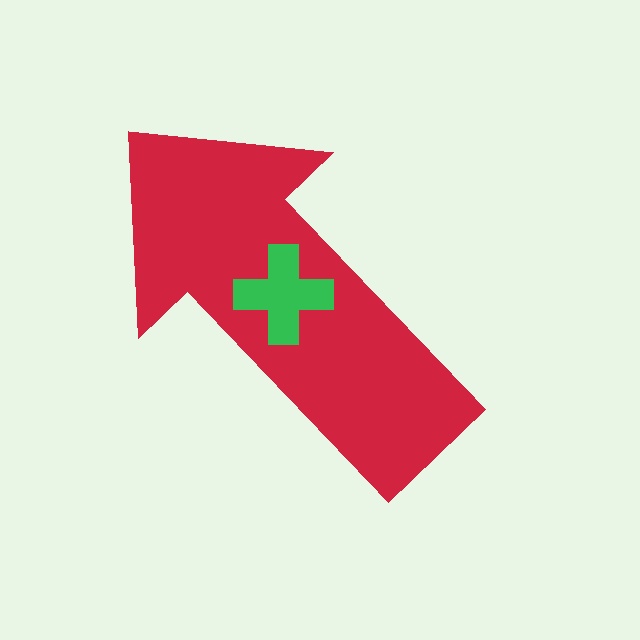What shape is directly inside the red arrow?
The green cross.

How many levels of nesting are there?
2.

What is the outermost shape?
The red arrow.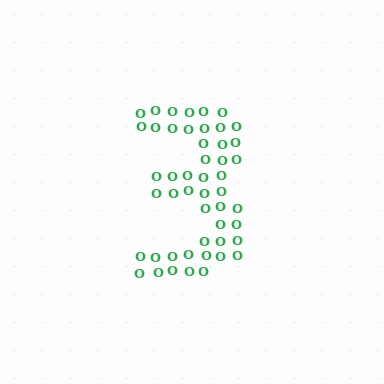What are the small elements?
The small elements are letter O's.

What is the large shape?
The large shape is the digit 3.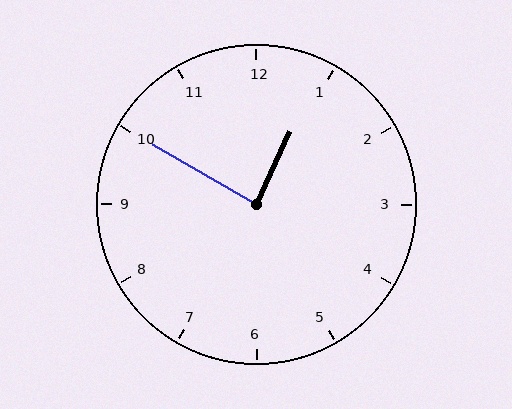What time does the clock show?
12:50.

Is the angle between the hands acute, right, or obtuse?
It is right.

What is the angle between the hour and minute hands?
Approximately 85 degrees.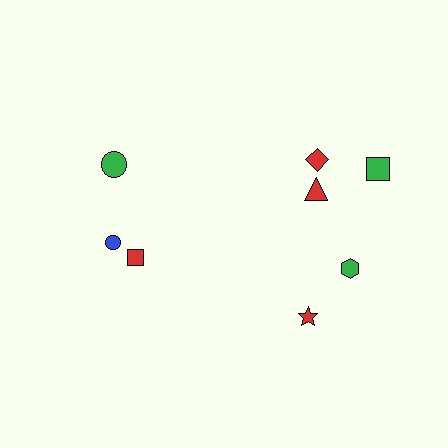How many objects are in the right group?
There are 5 objects.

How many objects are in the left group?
There are 3 objects.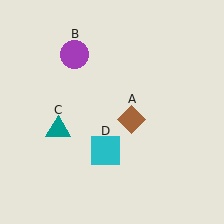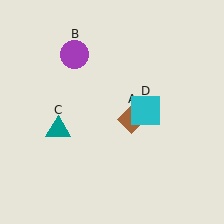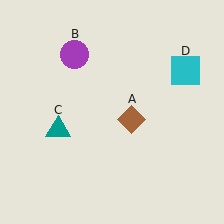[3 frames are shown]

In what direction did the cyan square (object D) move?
The cyan square (object D) moved up and to the right.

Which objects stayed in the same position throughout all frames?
Brown diamond (object A) and purple circle (object B) and teal triangle (object C) remained stationary.